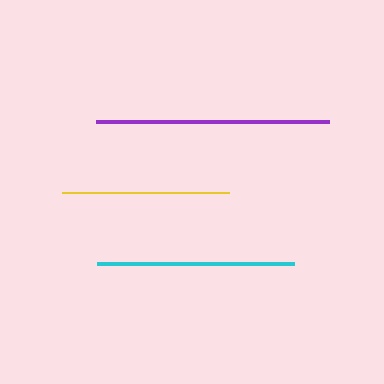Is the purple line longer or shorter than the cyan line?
The purple line is longer than the cyan line.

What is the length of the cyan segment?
The cyan segment is approximately 197 pixels long.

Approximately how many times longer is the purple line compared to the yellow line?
The purple line is approximately 1.4 times the length of the yellow line.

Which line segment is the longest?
The purple line is the longest at approximately 233 pixels.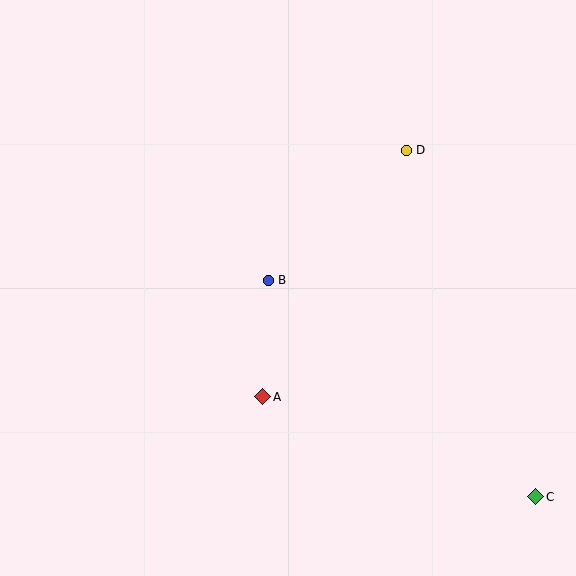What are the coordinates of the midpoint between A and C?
The midpoint between A and C is at (399, 447).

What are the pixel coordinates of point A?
Point A is at (263, 397).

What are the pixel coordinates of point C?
Point C is at (536, 497).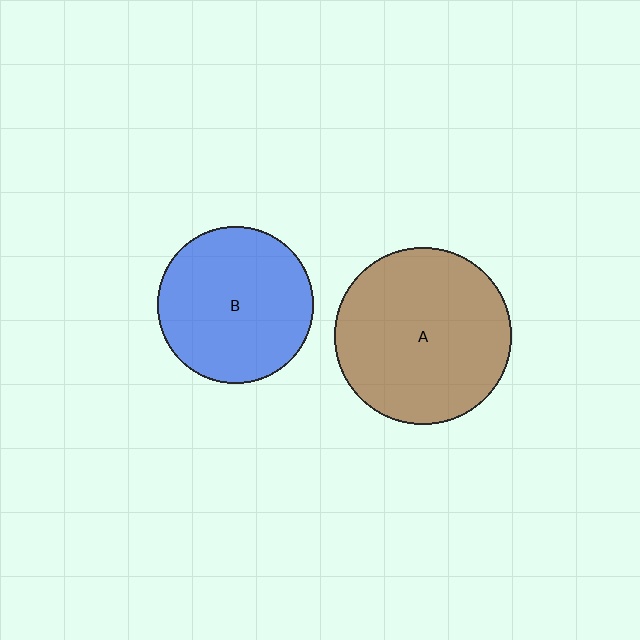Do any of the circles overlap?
No, none of the circles overlap.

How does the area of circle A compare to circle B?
Approximately 1.3 times.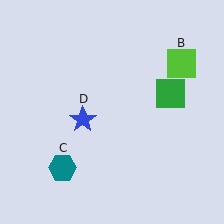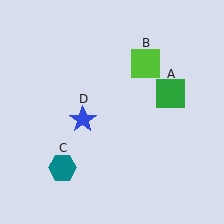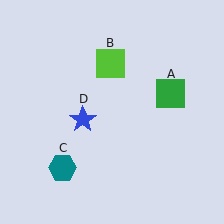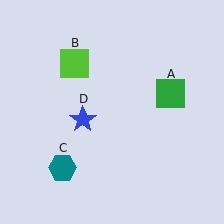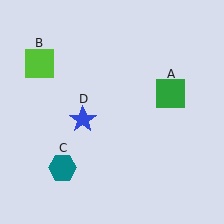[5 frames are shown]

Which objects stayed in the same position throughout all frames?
Green square (object A) and teal hexagon (object C) and blue star (object D) remained stationary.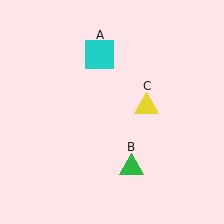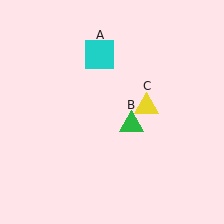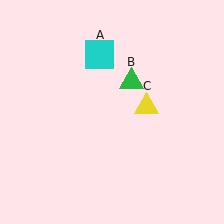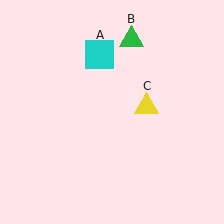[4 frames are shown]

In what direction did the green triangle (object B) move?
The green triangle (object B) moved up.